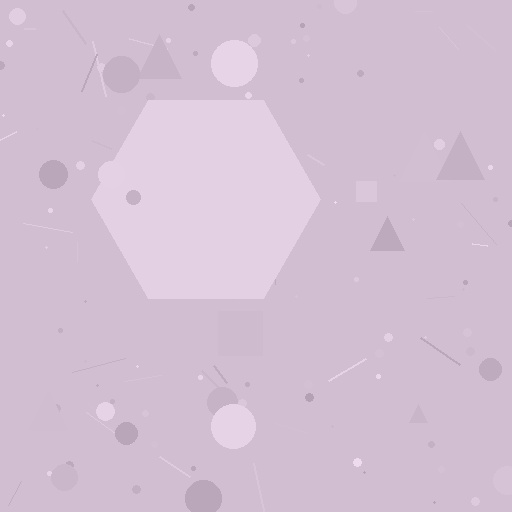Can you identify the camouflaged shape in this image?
The camouflaged shape is a hexagon.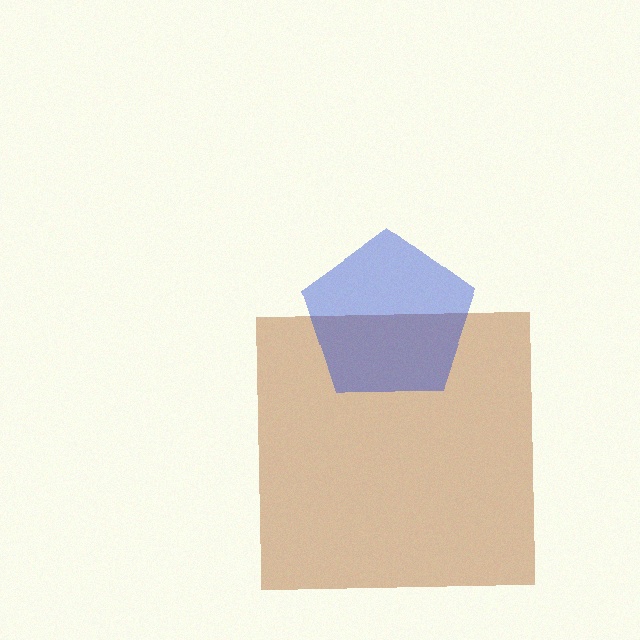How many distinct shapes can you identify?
There are 2 distinct shapes: a brown square, a blue pentagon.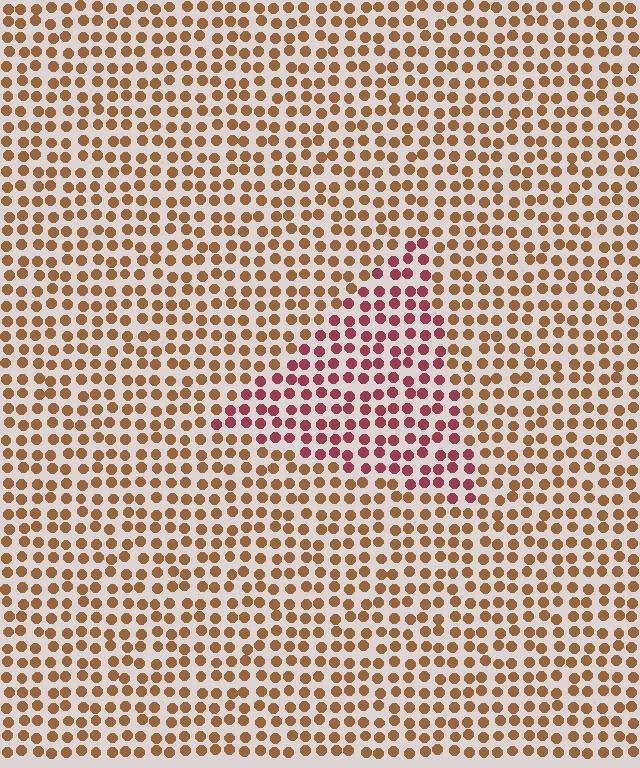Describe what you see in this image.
The image is filled with small brown elements in a uniform arrangement. A triangle-shaped region is visible where the elements are tinted to a slightly different hue, forming a subtle color boundary.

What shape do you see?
I see a triangle.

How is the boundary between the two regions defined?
The boundary is defined purely by a slight shift in hue (about 41 degrees). Spacing, size, and orientation are identical on both sides.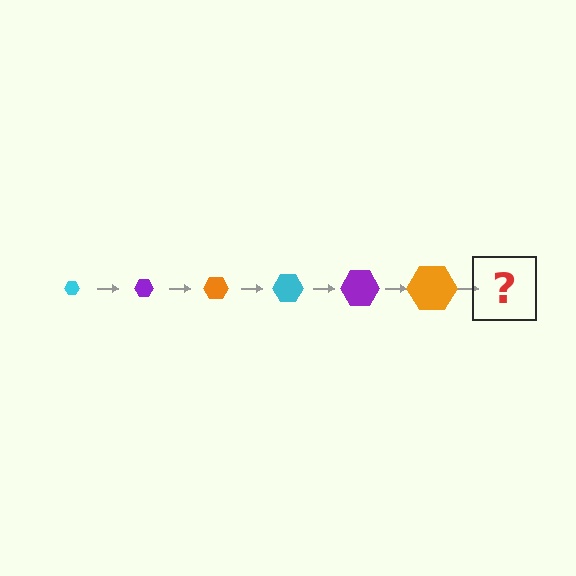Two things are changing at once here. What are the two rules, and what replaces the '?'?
The two rules are that the hexagon grows larger each step and the color cycles through cyan, purple, and orange. The '?' should be a cyan hexagon, larger than the previous one.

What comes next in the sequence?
The next element should be a cyan hexagon, larger than the previous one.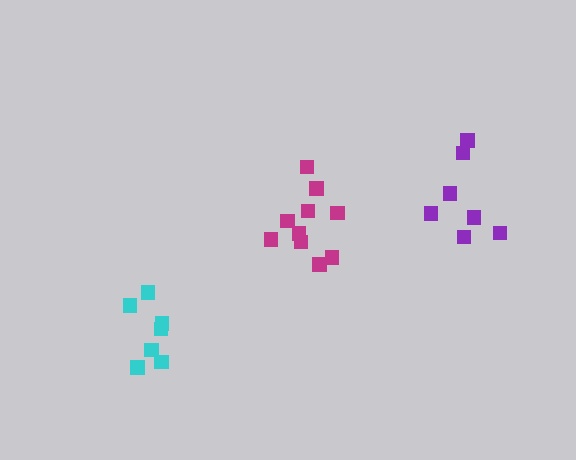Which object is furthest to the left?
The cyan cluster is leftmost.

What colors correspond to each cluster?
The clusters are colored: magenta, cyan, purple.